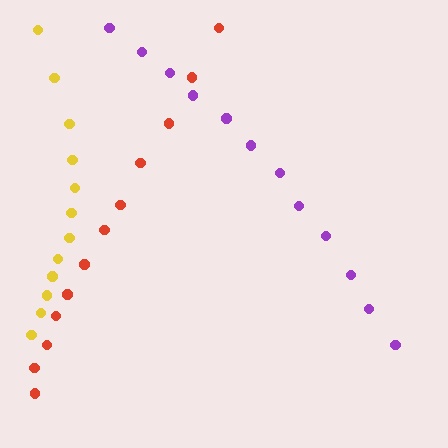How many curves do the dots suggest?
There are 3 distinct paths.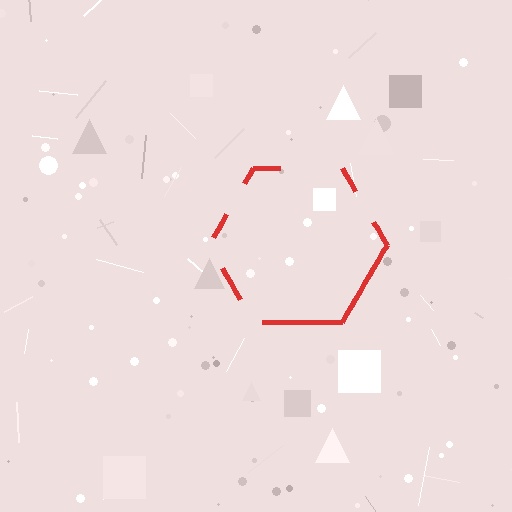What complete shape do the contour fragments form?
The contour fragments form a hexagon.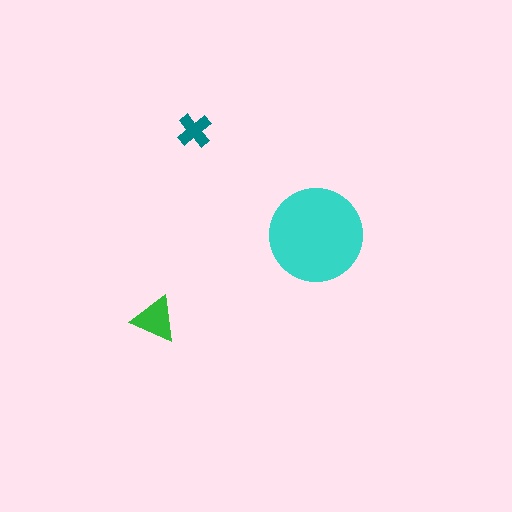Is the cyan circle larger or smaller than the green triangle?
Larger.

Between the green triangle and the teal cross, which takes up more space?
The green triangle.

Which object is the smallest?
The teal cross.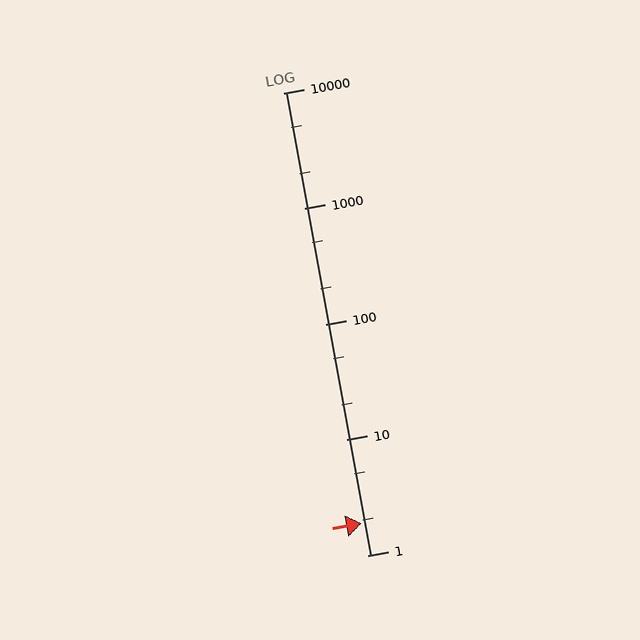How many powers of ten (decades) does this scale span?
The scale spans 4 decades, from 1 to 10000.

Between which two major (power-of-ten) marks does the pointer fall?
The pointer is between 1 and 10.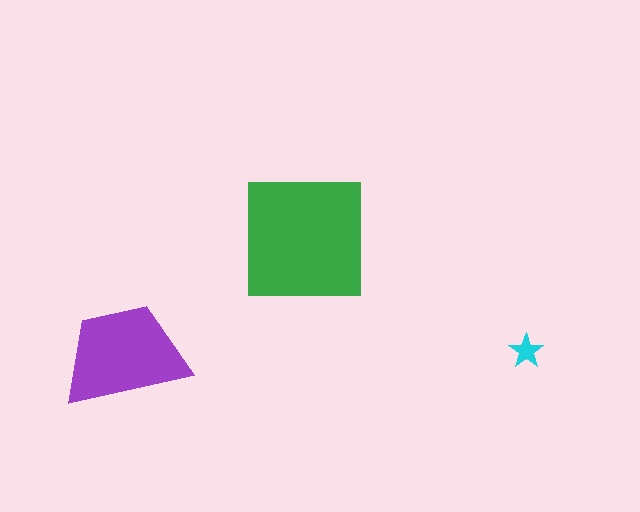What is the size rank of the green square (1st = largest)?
1st.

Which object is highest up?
The green square is topmost.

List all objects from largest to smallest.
The green square, the purple trapezoid, the cyan star.